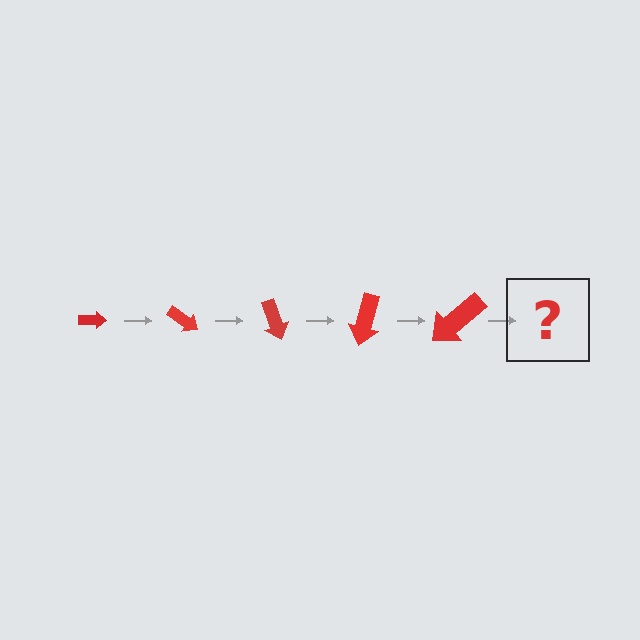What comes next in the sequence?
The next element should be an arrow, larger than the previous one and rotated 175 degrees from the start.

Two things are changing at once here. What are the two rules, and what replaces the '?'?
The two rules are that the arrow grows larger each step and it rotates 35 degrees each step. The '?' should be an arrow, larger than the previous one and rotated 175 degrees from the start.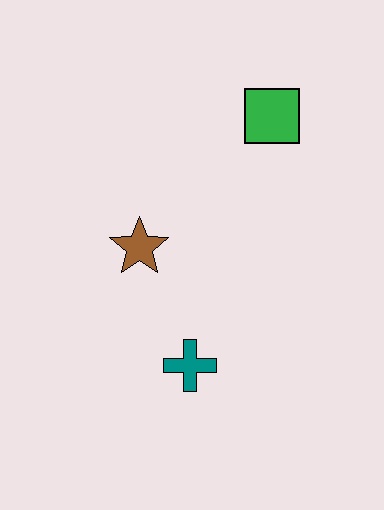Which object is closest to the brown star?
The teal cross is closest to the brown star.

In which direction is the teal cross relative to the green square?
The teal cross is below the green square.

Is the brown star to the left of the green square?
Yes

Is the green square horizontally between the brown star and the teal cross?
No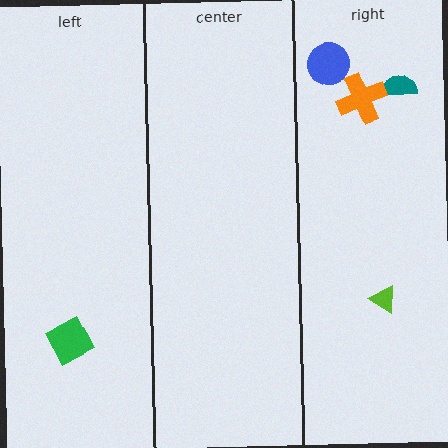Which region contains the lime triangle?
The right region.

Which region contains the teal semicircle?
The right region.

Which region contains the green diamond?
The left region.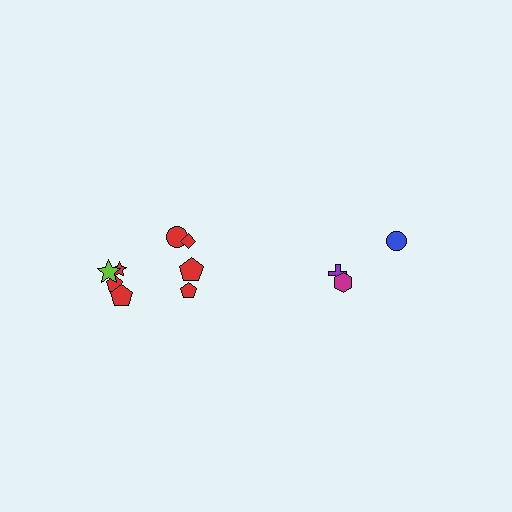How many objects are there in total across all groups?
There are 11 objects.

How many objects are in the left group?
There are 8 objects.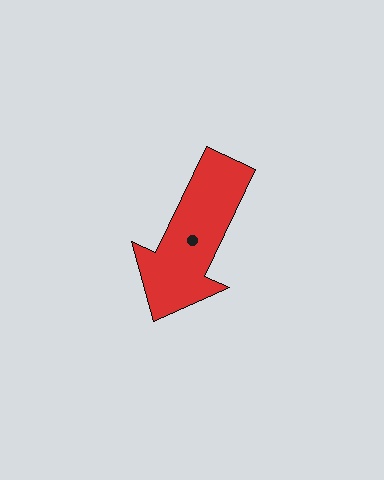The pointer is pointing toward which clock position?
Roughly 7 o'clock.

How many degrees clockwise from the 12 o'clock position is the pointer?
Approximately 205 degrees.